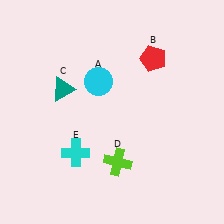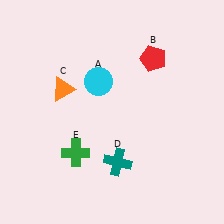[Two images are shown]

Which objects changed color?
C changed from teal to orange. D changed from lime to teal. E changed from cyan to green.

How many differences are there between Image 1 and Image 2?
There are 3 differences between the two images.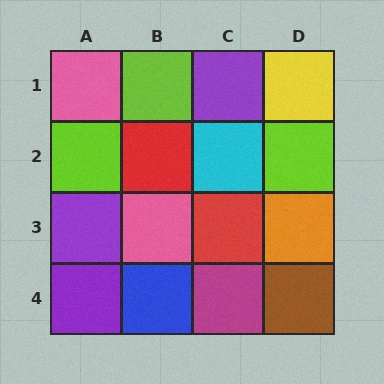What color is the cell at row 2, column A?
Lime.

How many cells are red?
2 cells are red.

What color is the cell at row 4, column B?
Blue.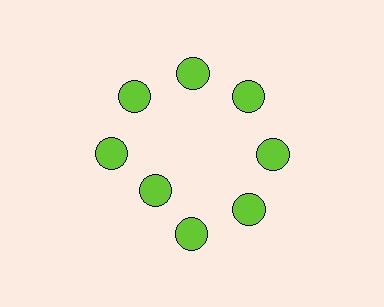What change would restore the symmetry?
The symmetry would be restored by moving it outward, back onto the ring so that all 8 circles sit at equal angles and equal distance from the center.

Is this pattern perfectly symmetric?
No. The 8 lime circles are arranged in a ring, but one element near the 8 o'clock position is pulled inward toward the center, breaking the 8-fold rotational symmetry.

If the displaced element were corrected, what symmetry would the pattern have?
It would have 8-fold rotational symmetry — the pattern would map onto itself every 45 degrees.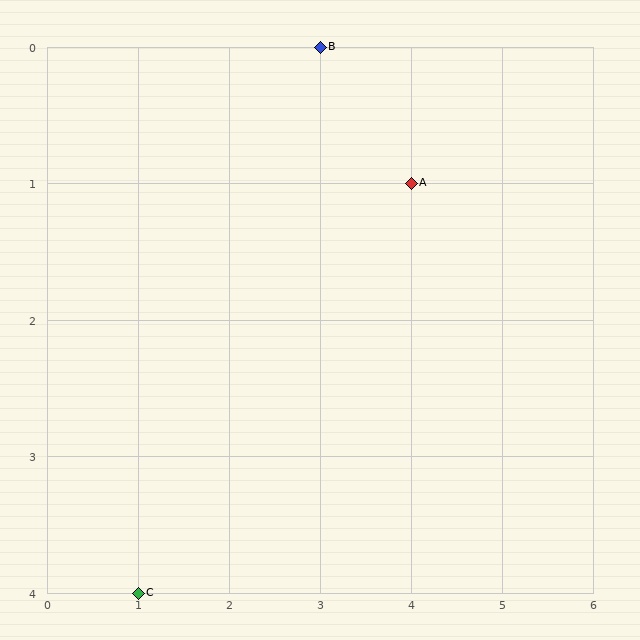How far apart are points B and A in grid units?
Points B and A are 1 column and 1 row apart (about 1.4 grid units diagonally).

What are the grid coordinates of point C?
Point C is at grid coordinates (1, 4).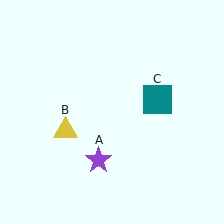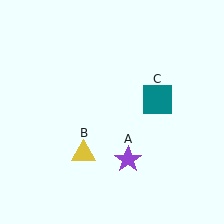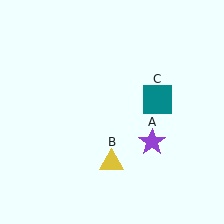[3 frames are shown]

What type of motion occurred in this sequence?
The purple star (object A), yellow triangle (object B) rotated counterclockwise around the center of the scene.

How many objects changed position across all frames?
2 objects changed position: purple star (object A), yellow triangle (object B).